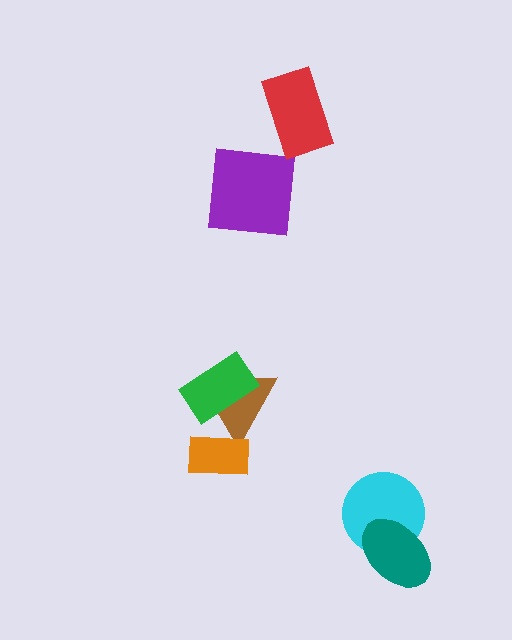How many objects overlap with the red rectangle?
0 objects overlap with the red rectangle.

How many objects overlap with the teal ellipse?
1 object overlaps with the teal ellipse.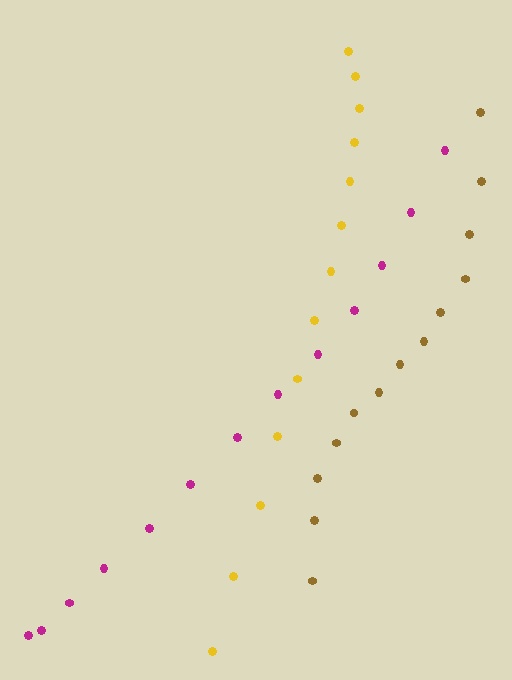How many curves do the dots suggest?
There are 3 distinct paths.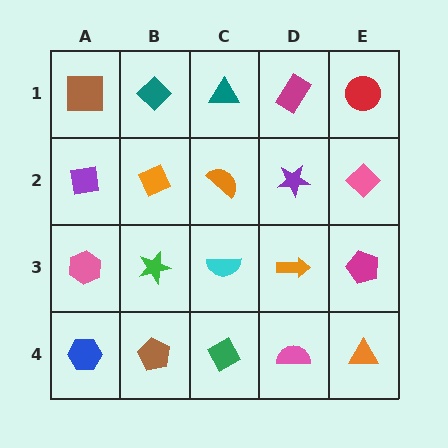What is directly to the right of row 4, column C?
A pink semicircle.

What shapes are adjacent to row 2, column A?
A brown square (row 1, column A), a pink hexagon (row 3, column A), an orange diamond (row 2, column B).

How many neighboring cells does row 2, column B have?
4.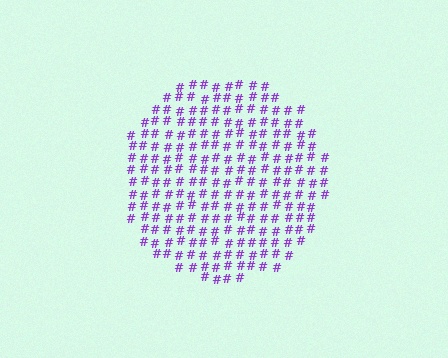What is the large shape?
The large shape is a circle.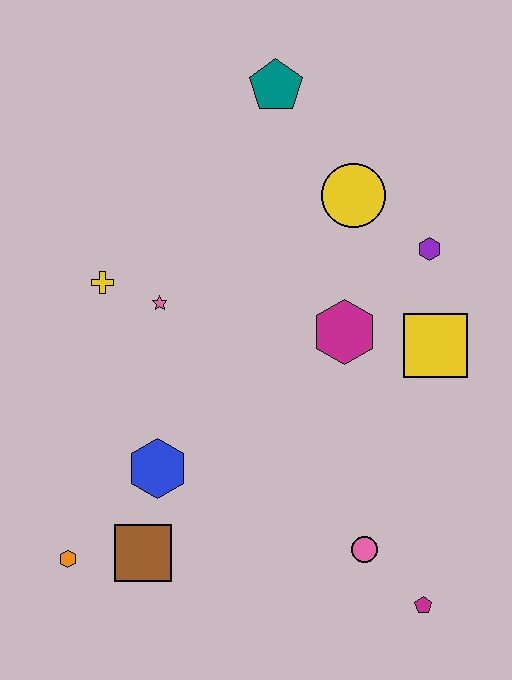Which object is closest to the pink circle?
The magenta pentagon is closest to the pink circle.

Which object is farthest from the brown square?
The teal pentagon is farthest from the brown square.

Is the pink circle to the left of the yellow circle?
No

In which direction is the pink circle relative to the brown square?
The pink circle is to the right of the brown square.